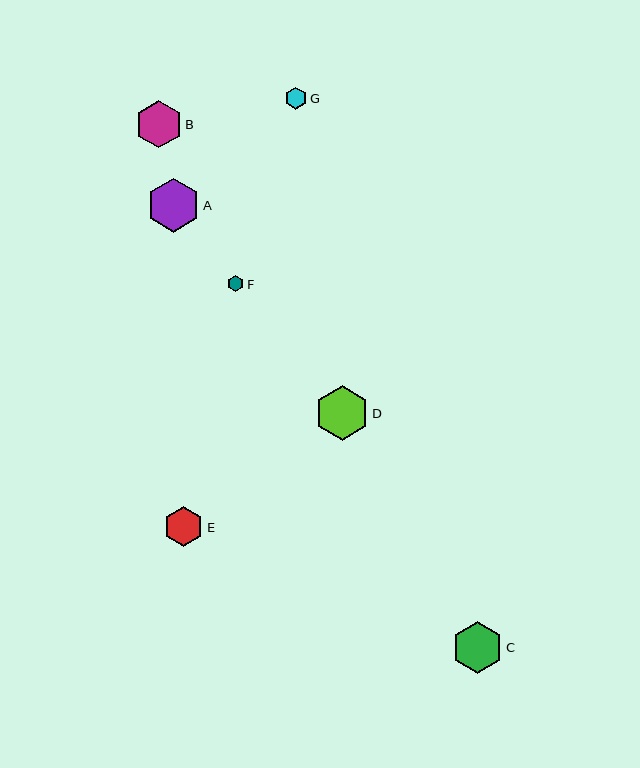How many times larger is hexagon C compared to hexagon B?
Hexagon C is approximately 1.1 times the size of hexagon B.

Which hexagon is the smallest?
Hexagon F is the smallest with a size of approximately 16 pixels.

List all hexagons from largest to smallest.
From largest to smallest: D, A, C, B, E, G, F.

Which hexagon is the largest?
Hexagon D is the largest with a size of approximately 54 pixels.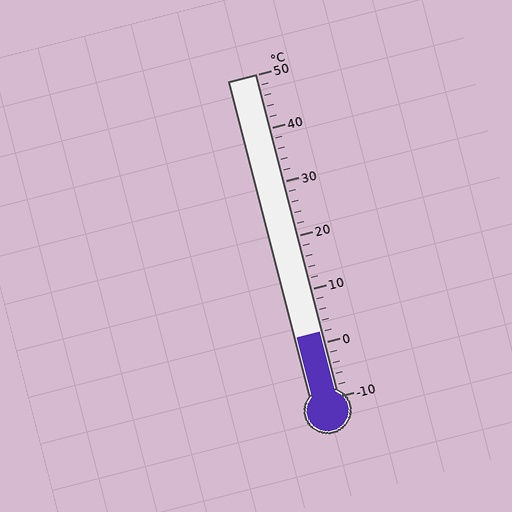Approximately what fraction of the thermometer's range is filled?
The thermometer is filled to approximately 20% of its range.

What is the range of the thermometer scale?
The thermometer scale ranges from -10°C to 50°C.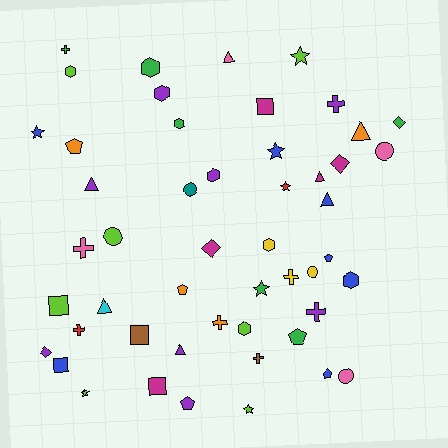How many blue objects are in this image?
There are 7 blue objects.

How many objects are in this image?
There are 50 objects.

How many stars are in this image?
There are 7 stars.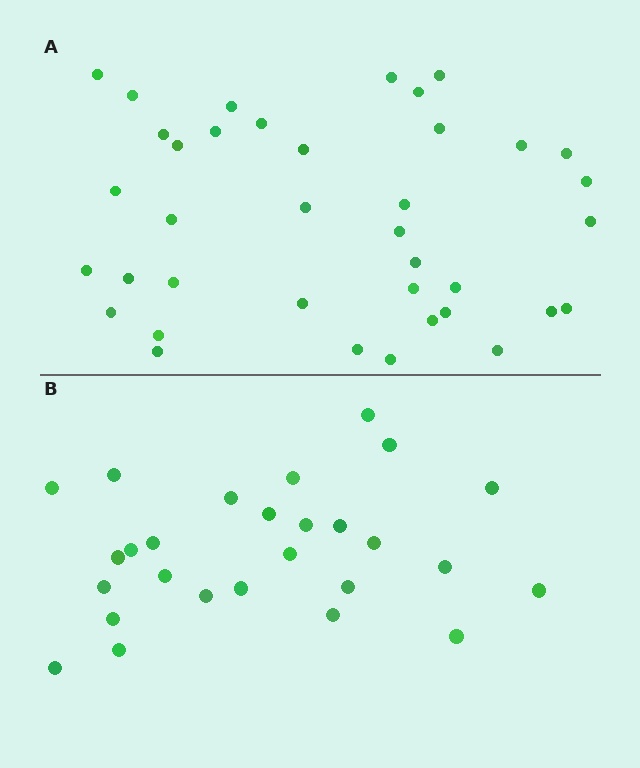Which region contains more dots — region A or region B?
Region A (the top region) has more dots.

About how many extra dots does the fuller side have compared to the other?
Region A has roughly 12 or so more dots than region B.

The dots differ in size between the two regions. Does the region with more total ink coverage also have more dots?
No. Region B has more total ink coverage because its dots are larger, but region A actually contains more individual dots. Total area can be misleading — the number of items is what matters here.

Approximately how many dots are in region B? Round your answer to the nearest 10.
About 30 dots. (The exact count is 27, which rounds to 30.)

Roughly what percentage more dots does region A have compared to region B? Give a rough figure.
About 40% more.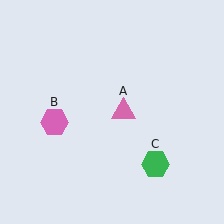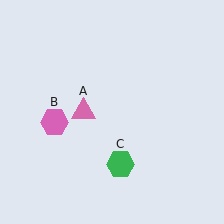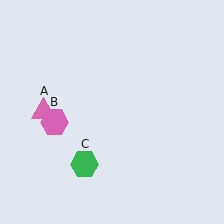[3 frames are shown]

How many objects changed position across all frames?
2 objects changed position: pink triangle (object A), green hexagon (object C).